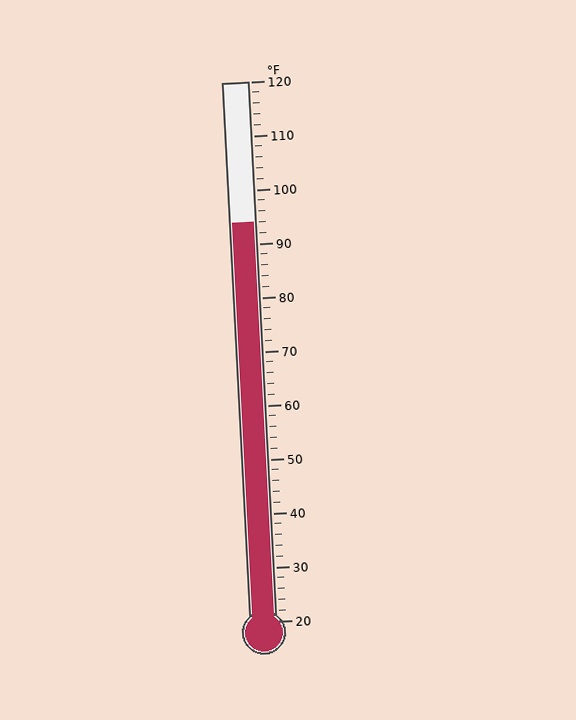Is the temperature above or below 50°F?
The temperature is above 50°F.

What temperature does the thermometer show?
The thermometer shows approximately 94°F.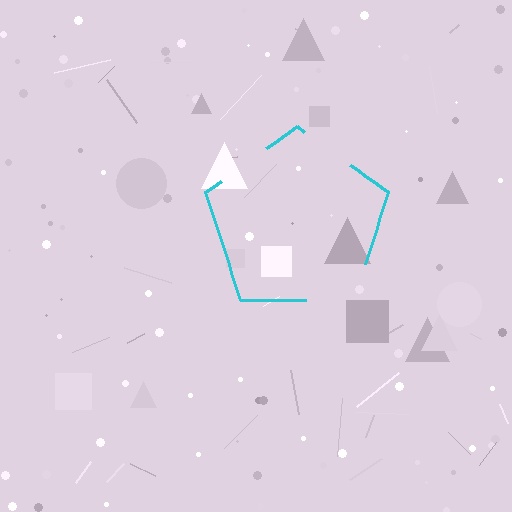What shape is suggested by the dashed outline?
The dashed outline suggests a pentagon.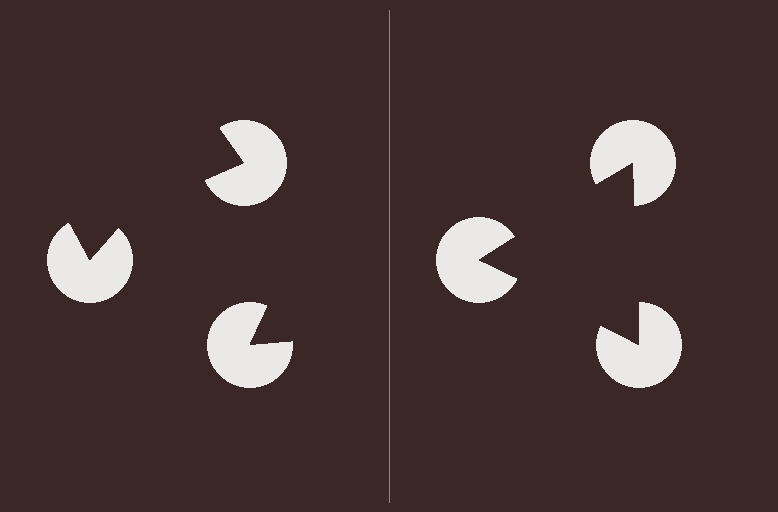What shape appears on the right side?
An illusory triangle.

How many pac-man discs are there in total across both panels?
6 — 3 on each side.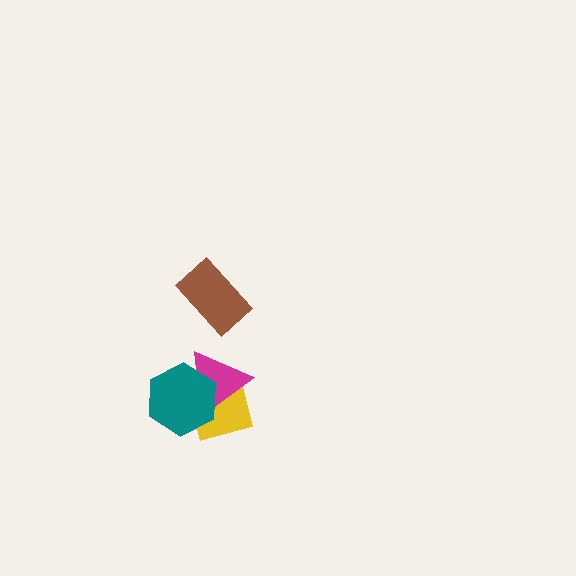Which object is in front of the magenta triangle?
The teal hexagon is in front of the magenta triangle.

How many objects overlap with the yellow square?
2 objects overlap with the yellow square.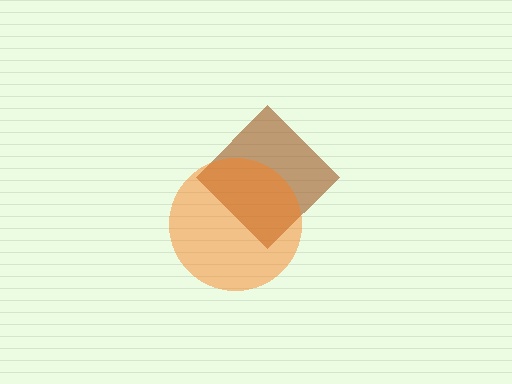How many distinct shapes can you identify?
There are 2 distinct shapes: a brown diamond, an orange circle.